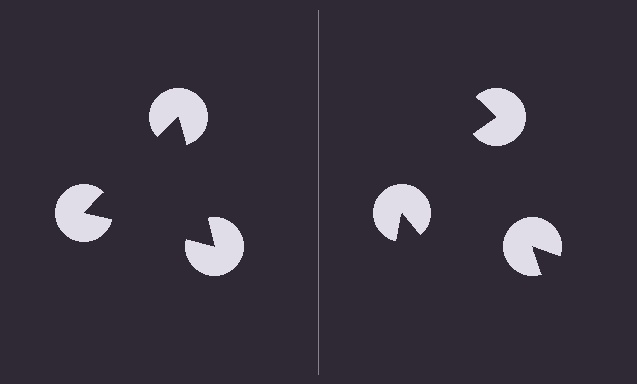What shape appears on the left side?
An illusory triangle.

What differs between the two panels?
The pac-man discs are positioned identically on both sides; only the wedge orientations differ. On the left they align to a triangle; on the right they are misaligned.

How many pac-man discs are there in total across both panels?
6 — 3 on each side.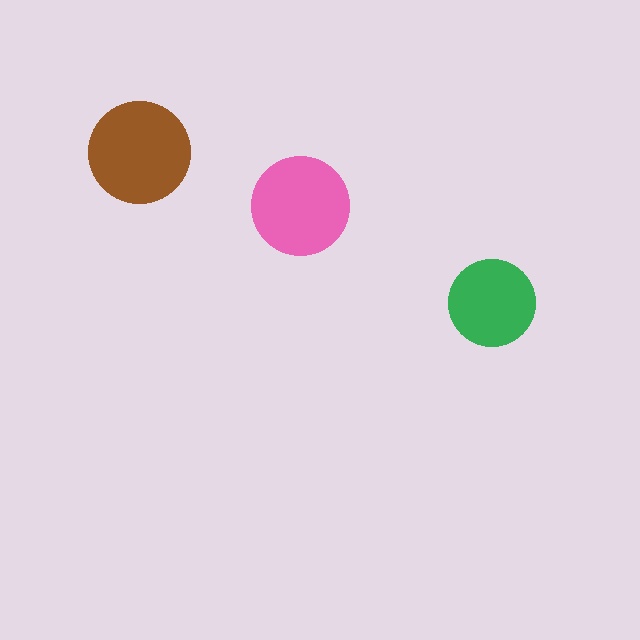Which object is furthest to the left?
The brown circle is leftmost.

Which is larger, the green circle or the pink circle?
The pink one.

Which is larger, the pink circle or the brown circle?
The brown one.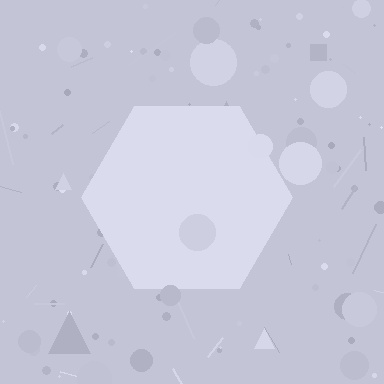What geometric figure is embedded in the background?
A hexagon is embedded in the background.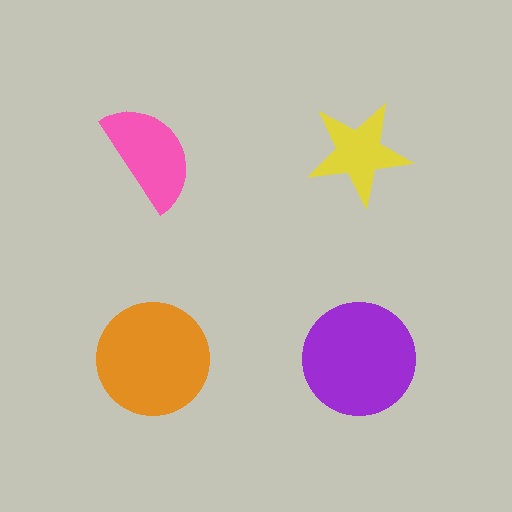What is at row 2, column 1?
An orange circle.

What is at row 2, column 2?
A purple circle.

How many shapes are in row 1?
2 shapes.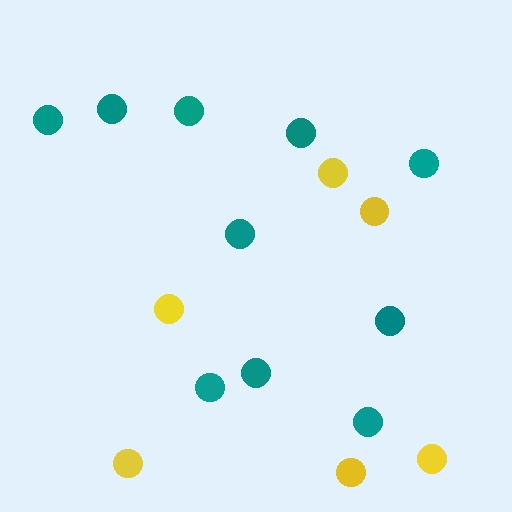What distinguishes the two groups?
There are 2 groups: one group of teal circles (10) and one group of yellow circles (6).